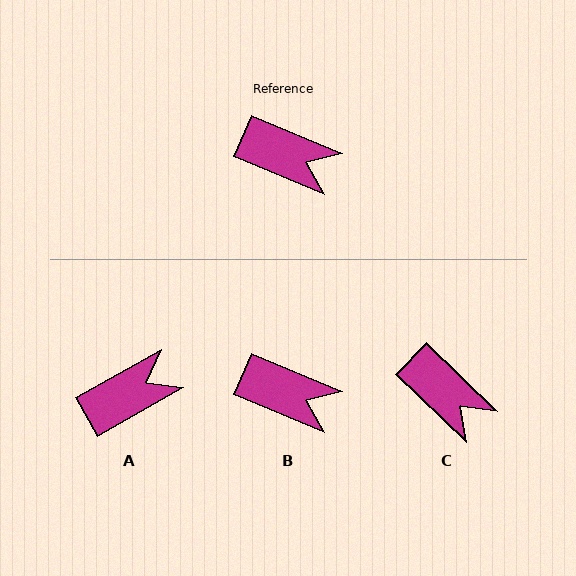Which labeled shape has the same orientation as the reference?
B.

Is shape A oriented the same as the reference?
No, it is off by about 52 degrees.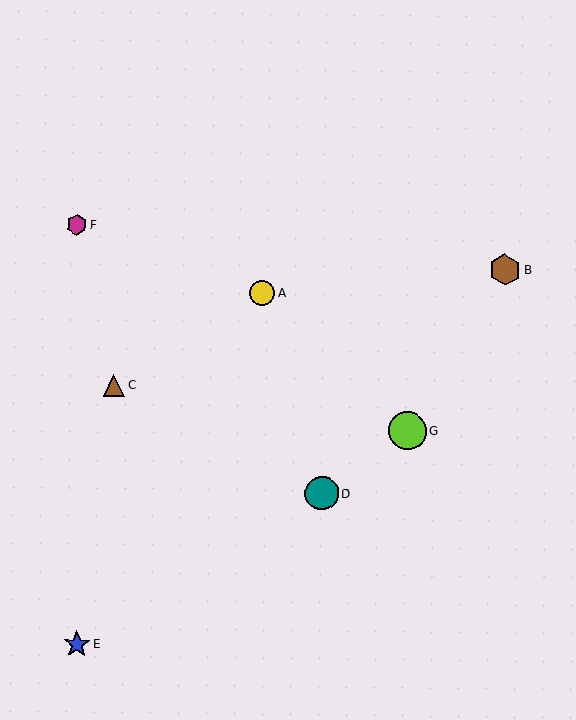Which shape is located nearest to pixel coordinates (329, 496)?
The teal circle (labeled D) at (322, 493) is nearest to that location.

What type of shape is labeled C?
Shape C is a brown triangle.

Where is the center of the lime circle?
The center of the lime circle is at (408, 431).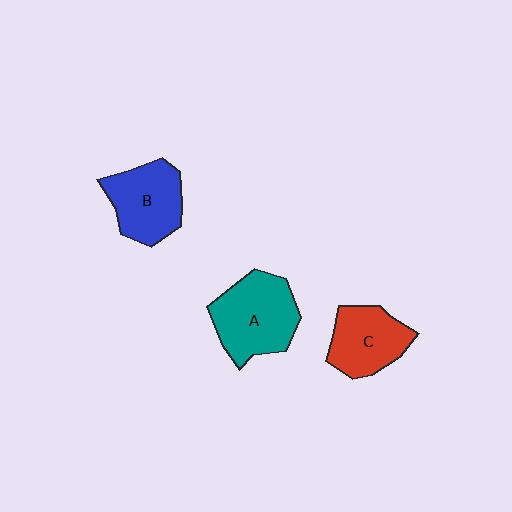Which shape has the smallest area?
Shape C (red).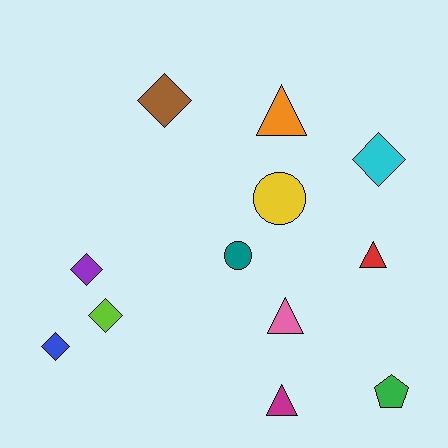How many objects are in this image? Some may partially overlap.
There are 12 objects.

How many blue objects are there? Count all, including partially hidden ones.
There is 1 blue object.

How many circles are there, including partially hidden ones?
There are 2 circles.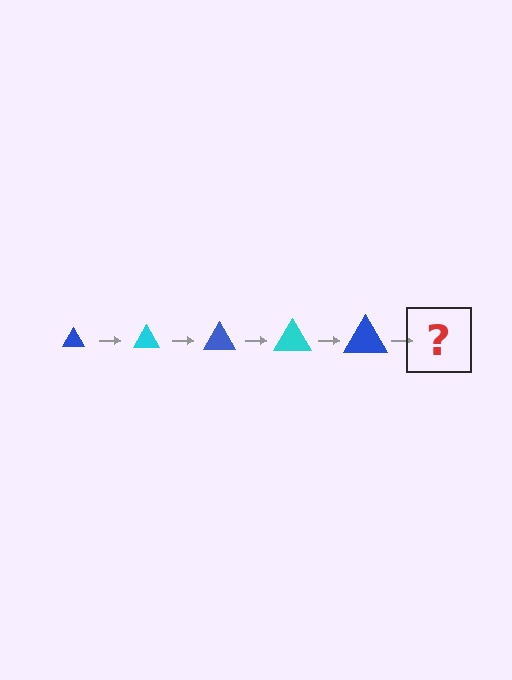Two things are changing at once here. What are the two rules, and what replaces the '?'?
The two rules are that the triangle grows larger each step and the color cycles through blue and cyan. The '?' should be a cyan triangle, larger than the previous one.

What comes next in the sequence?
The next element should be a cyan triangle, larger than the previous one.